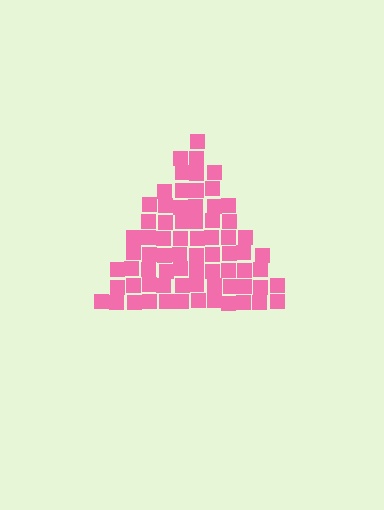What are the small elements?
The small elements are squares.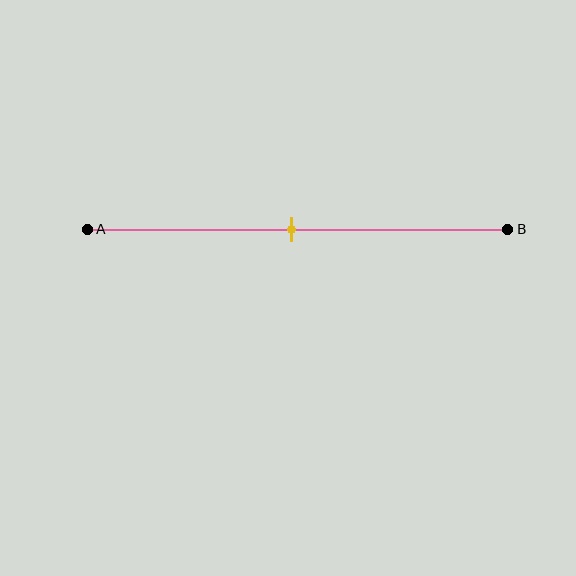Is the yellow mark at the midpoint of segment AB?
Yes, the mark is approximately at the midpoint.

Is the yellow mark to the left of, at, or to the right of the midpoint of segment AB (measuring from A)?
The yellow mark is approximately at the midpoint of segment AB.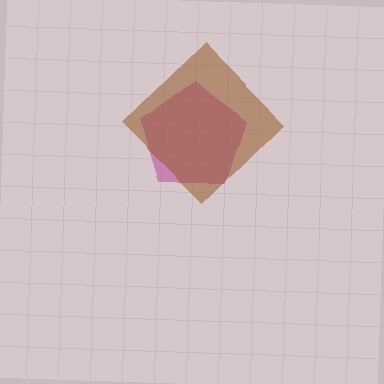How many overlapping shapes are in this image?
There are 2 overlapping shapes in the image.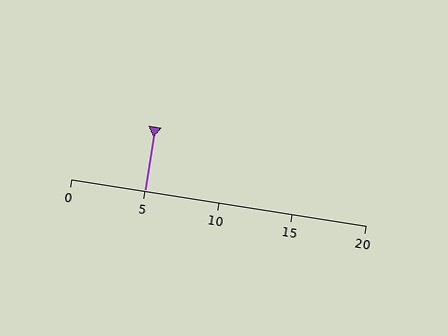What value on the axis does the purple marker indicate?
The marker indicates approximately 5.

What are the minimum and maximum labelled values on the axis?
The axis runs from 0 to 20.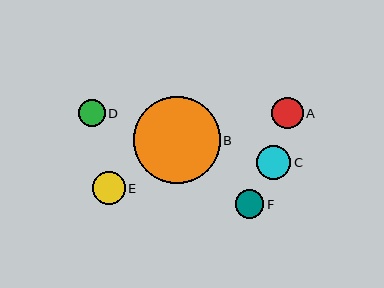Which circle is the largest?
Circle B is the largest with a size of approximately 87 pixels.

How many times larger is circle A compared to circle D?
Circle A is approximately 1.2 times the size of circle D.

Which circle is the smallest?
Circle D is the smallest with a size of approximately 26 pixels.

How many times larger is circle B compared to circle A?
Circle B is approximately 2.8 times the size of circle A.